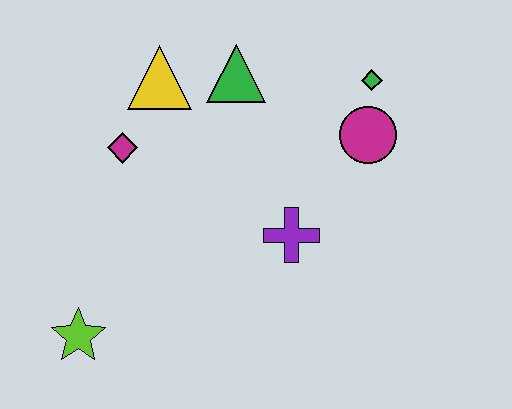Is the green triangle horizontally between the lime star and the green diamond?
Yes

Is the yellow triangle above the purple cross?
Yes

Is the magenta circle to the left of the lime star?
No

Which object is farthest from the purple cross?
The lime star is farthest from the purple cross.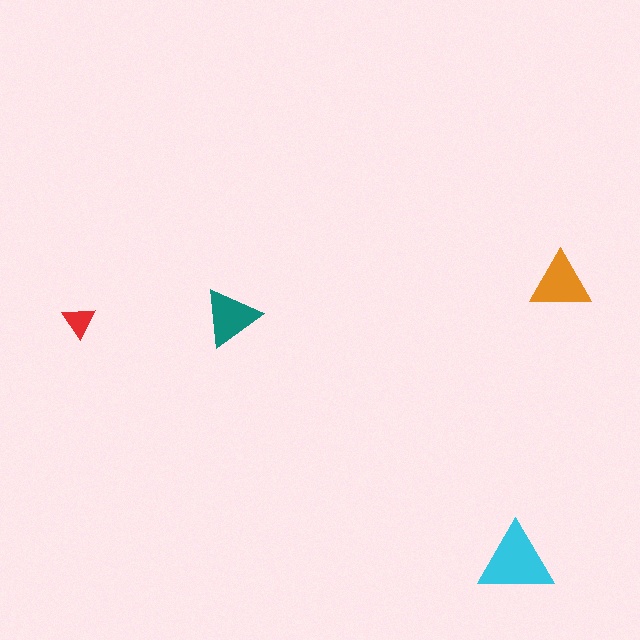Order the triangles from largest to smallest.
the cyan one, the orange one, the teal one, the red one.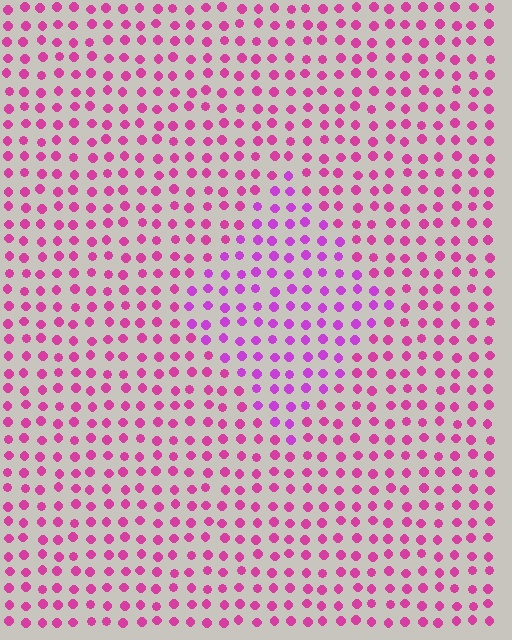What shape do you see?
I see a diamond.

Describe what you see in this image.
The image is filled with small magenta elements in a uniform arrangement. A diamond-shaped region is visible where the elements are tinted to a slightly different hue, forming a subtle color boundary.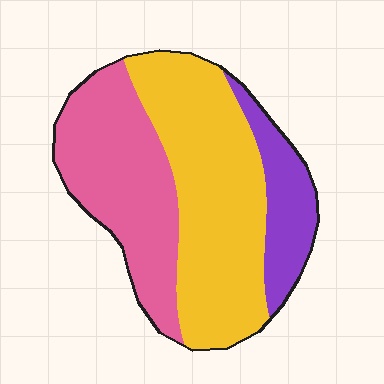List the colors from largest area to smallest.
From largest to smallest: yellow, pink, purple.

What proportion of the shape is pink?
Pink covers roughly 35% of the shape.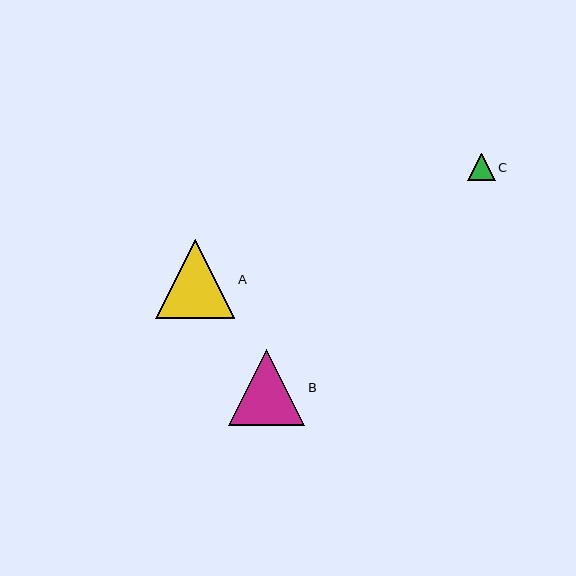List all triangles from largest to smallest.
From largest to smallest: A, B, C.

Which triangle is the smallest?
Triangle C is the smallest with a size of approximately 27 pixels.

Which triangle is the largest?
Triangle A is the largest with a size of approximately 79 pixels.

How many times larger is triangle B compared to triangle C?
Triangle B is approximately 2.8 times the size of triangle C.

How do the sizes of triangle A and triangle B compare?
Triangle A and triangle B are approximately the same size.